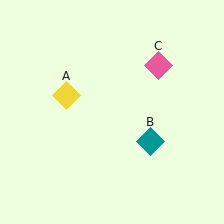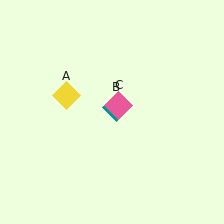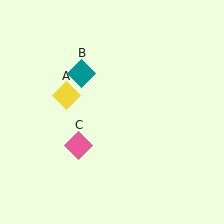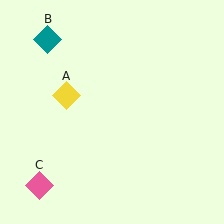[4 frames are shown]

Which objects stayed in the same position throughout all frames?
Yellow diamond (object A) remained stationary.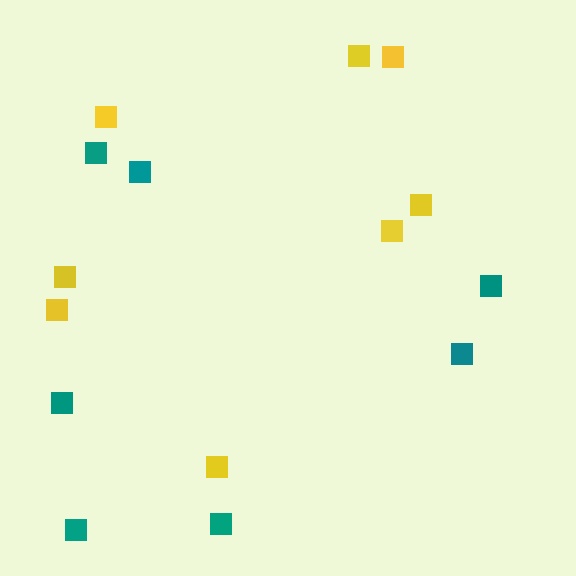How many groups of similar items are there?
There are 2 groups: one group of teal squares (7) and one group of yellow squares (8).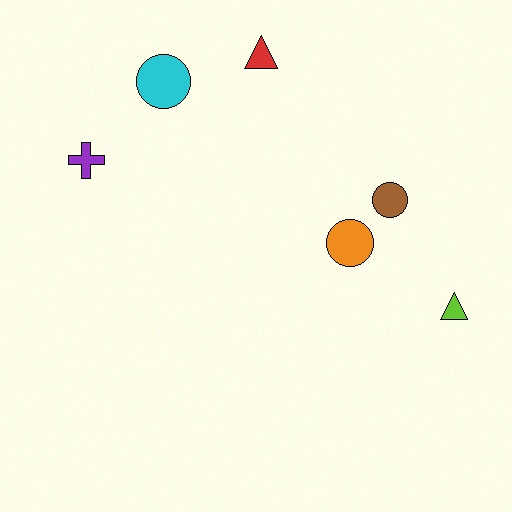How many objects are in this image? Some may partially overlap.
There are 6 objects.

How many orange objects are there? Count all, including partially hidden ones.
There is 1 orange object.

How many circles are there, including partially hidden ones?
There are 3 circles.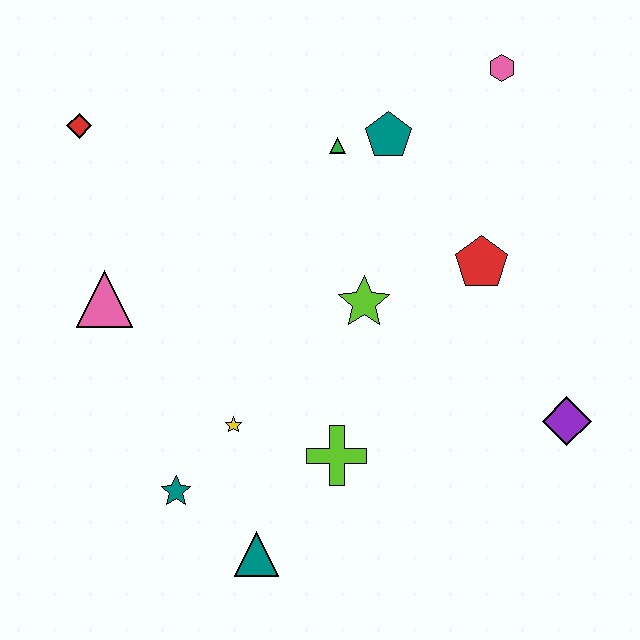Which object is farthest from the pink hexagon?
The teal triangle is farthest from the pink hexagon.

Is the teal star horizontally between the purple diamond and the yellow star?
No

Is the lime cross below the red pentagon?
Yes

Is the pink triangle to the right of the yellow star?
No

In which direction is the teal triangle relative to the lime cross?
The teal triangle is below the lime cross.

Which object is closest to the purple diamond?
The red pentagon is closest to the purple diamond.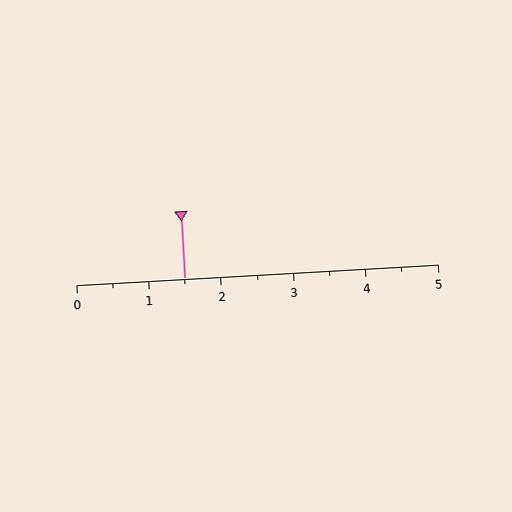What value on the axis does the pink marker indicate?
The marker indicates approximately 1.5.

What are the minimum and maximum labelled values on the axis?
The axis runs from 0 to 5.